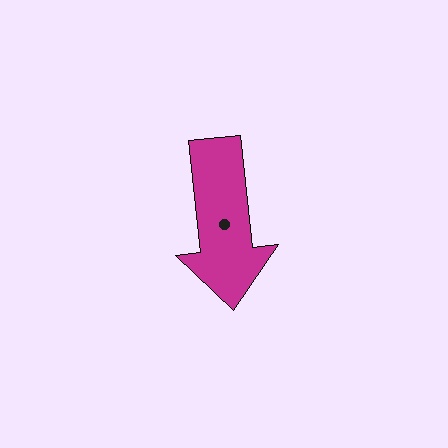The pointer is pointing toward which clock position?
Roughly 6 o'clock.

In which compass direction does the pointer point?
South.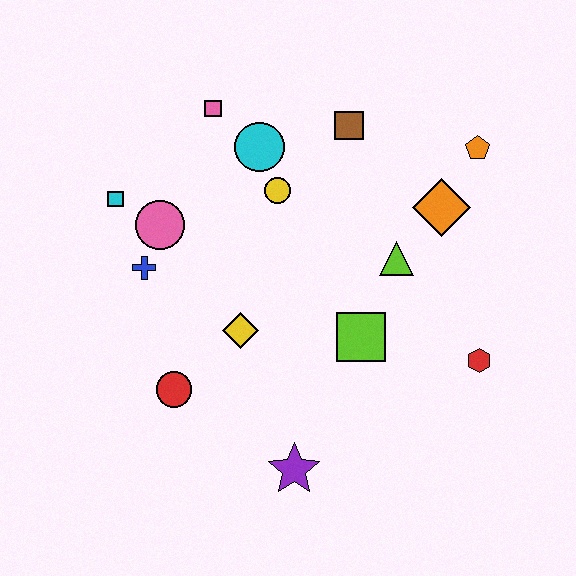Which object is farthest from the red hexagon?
The cyan square is farthest from the red hexagon.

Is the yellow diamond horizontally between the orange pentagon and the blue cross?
Yes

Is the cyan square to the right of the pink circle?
No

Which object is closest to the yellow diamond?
The red circle is closest to the yellow diamond.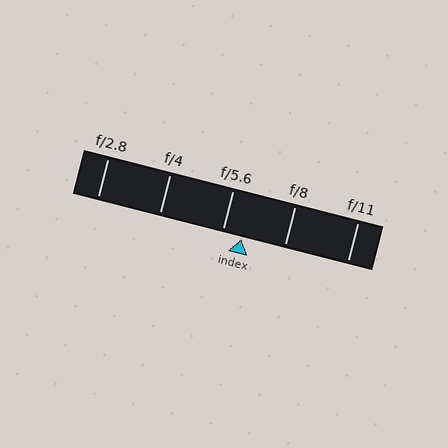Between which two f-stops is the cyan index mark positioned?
The index mark is between f/5.6 and f/8.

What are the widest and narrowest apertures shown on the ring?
The widest aperture shown is f/2.8 and the narrowest is f/11.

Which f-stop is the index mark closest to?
The index mark is closest to f/5.6.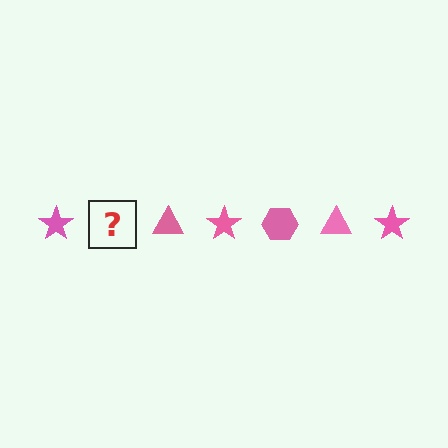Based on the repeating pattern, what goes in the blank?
The blank should be a pink hexagon.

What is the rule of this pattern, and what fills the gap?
The rule is that the pattern cycles through star, hexagon, triangle shapes in pink. The gap should be filled with a pink hexagon.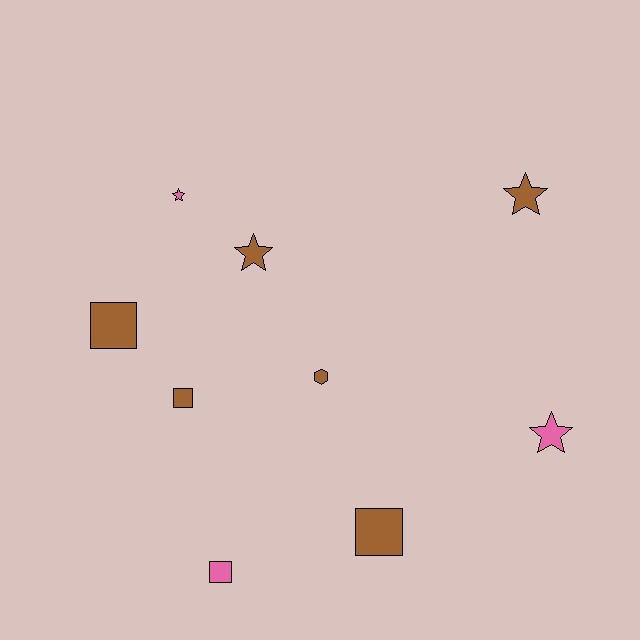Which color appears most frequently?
Brown, with 6 objects.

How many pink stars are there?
There are 2 pink stars.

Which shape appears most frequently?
Star, with 4 objects.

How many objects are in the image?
There are 9 objects.